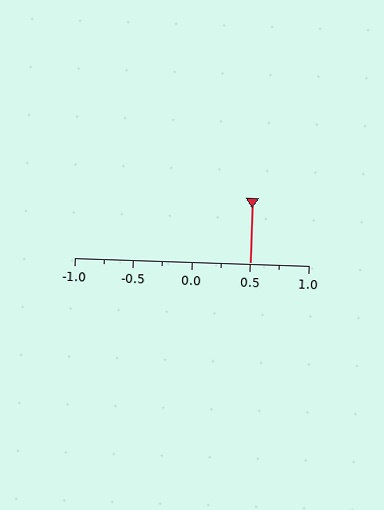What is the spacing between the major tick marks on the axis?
The major ticks are spaced 0.5 apart.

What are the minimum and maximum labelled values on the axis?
The axis runs from -1.0 to 1.0.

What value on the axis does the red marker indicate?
The marker indicates approximately 0.5.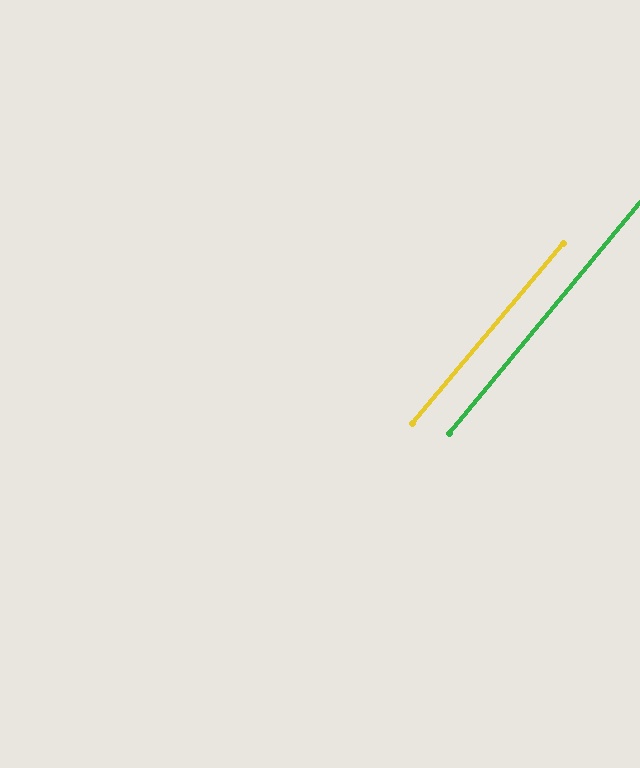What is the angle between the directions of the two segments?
Approximately 0 degrees.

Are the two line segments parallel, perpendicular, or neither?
Parallel — their directions differ by only 0.2°.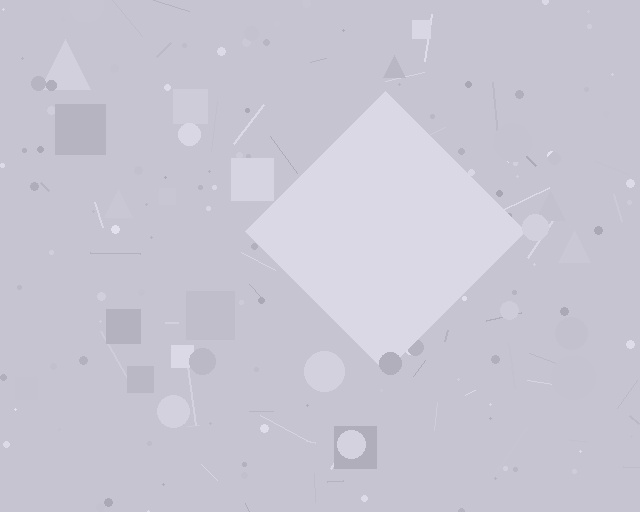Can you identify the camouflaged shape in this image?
The camouflaged shape is a diamond.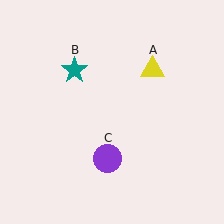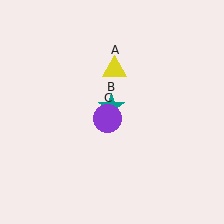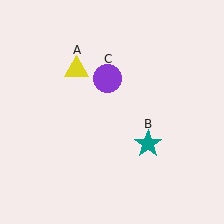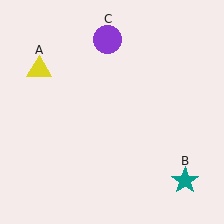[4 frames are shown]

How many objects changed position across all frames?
3 objects changed position: yellow triangle (object A), teal star (object B), purple circle (object C).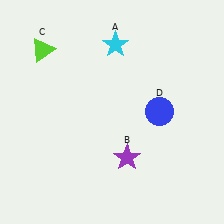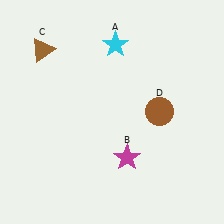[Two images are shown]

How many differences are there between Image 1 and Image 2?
There are 3 differences between the two images.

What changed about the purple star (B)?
In Image 1, B is purple. In Image 2, it changed to magenta.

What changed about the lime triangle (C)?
In Image 1, C is lime. In Image 2, it changed to brown.